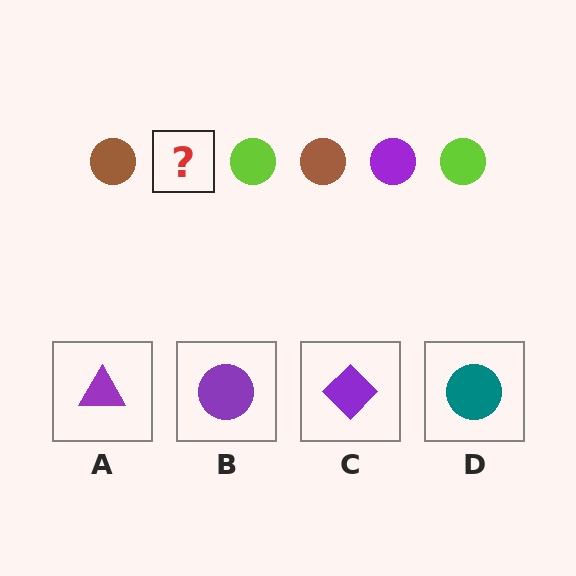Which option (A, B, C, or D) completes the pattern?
B.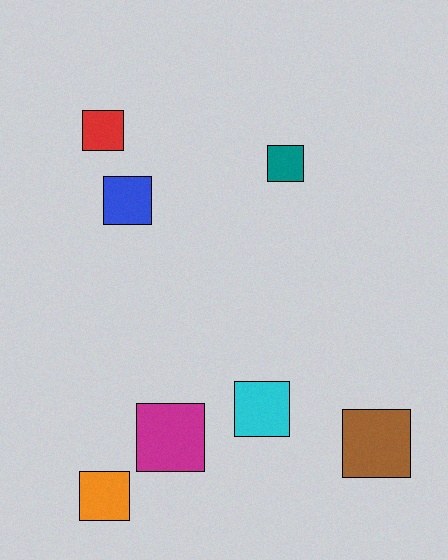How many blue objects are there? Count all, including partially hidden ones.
There is 1 blue object.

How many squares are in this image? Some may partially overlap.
There are 7 squares.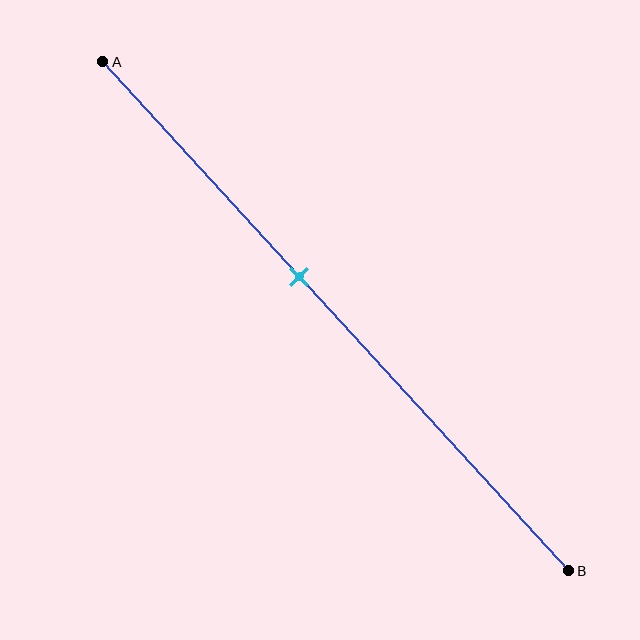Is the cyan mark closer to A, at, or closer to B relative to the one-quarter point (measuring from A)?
The cyan mark is closer to point B than the one-quarter point of segment AB.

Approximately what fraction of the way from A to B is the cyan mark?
The cyan mark is approximately 40% of the way from A to B.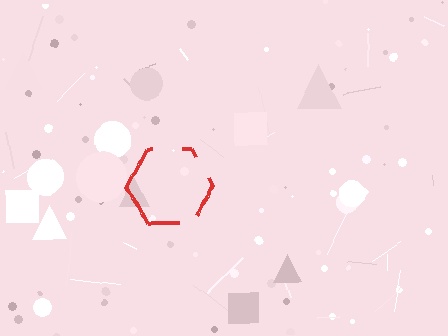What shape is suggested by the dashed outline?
The dashed outline suggests a hexagon.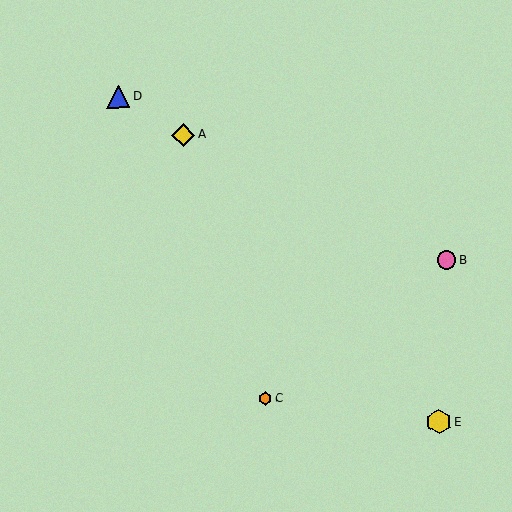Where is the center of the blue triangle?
The center of the blue triangle is at (118, 96).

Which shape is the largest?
The yellow hexagon (labeled E) is the largest.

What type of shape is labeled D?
Shape D is a blue triangle.